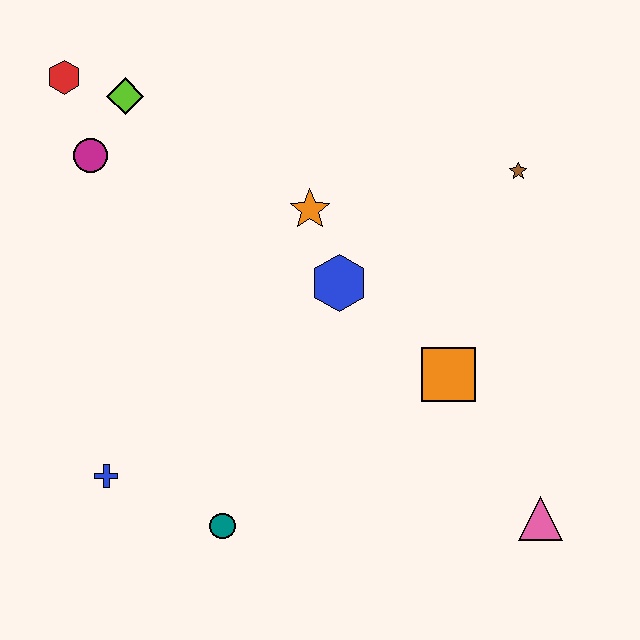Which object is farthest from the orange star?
The pink triangle is farthest from the orange star.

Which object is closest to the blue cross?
The teal circle is closest to the blue cross.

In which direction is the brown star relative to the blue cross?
The brown star is to the right of the blue cross.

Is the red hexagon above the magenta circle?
Yes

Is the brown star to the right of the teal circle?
Yes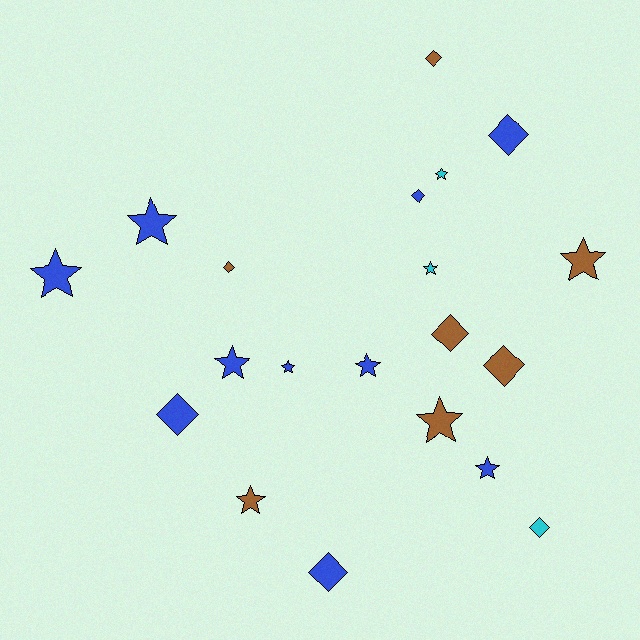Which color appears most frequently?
Blue, with 10 objects.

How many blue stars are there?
There are 6 blue stars.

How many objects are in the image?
There are 20 objects.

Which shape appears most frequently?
Star, with 11 objects.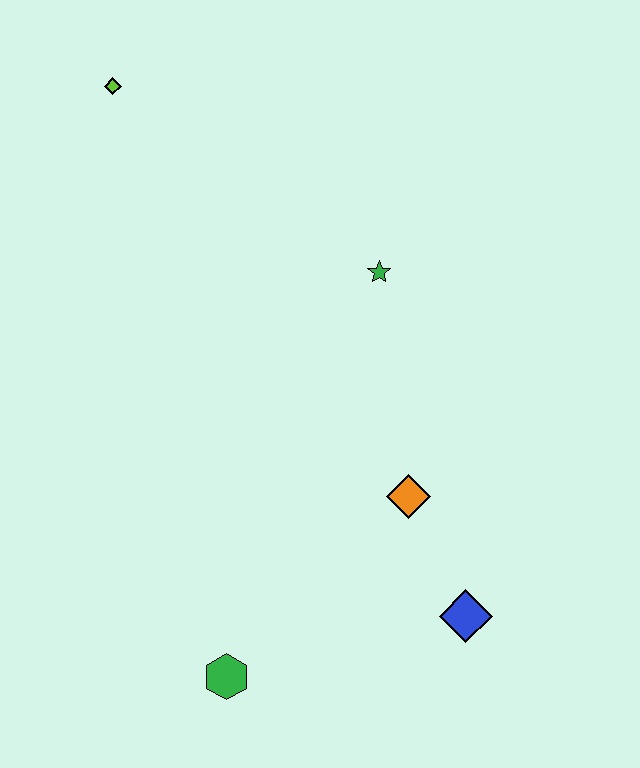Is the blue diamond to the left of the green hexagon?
No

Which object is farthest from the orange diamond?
The lime diamond is farthest from the orange diamond.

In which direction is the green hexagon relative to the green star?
The green hexagon is below the green star.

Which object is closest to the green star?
The orange diamond is closest to the green star.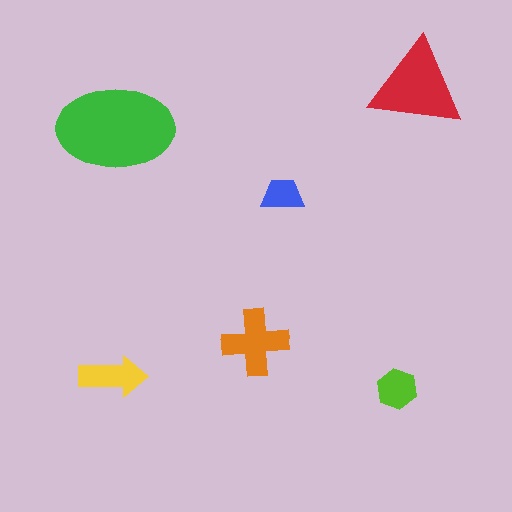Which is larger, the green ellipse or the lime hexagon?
The green ellipse.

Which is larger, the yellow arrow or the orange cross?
The orange cross.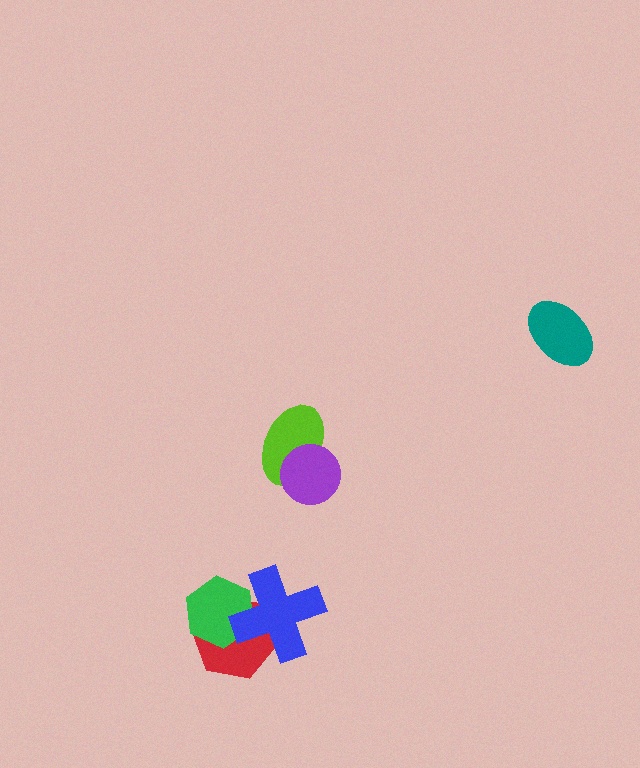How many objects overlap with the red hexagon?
2 objects overlap with the red hexagon.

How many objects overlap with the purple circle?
1 object overlaps with the purple circle.